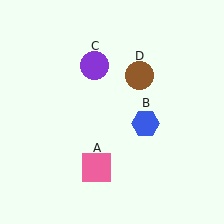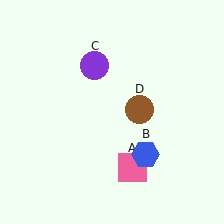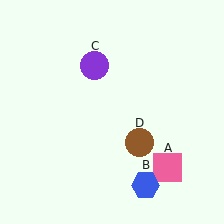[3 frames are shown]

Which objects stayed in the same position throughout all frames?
Purple circle (object C) remained stationary.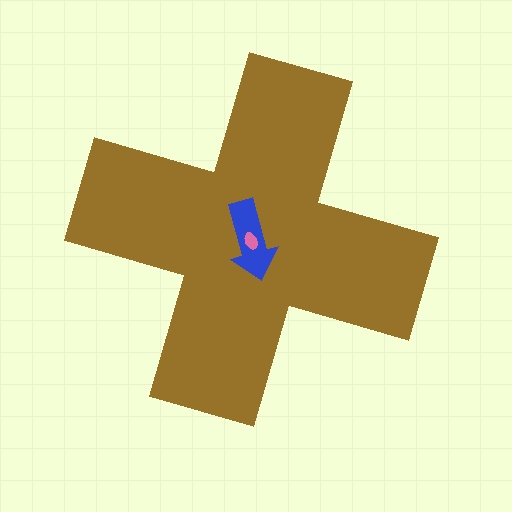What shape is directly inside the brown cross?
The blue arrow.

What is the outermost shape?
The brown cross.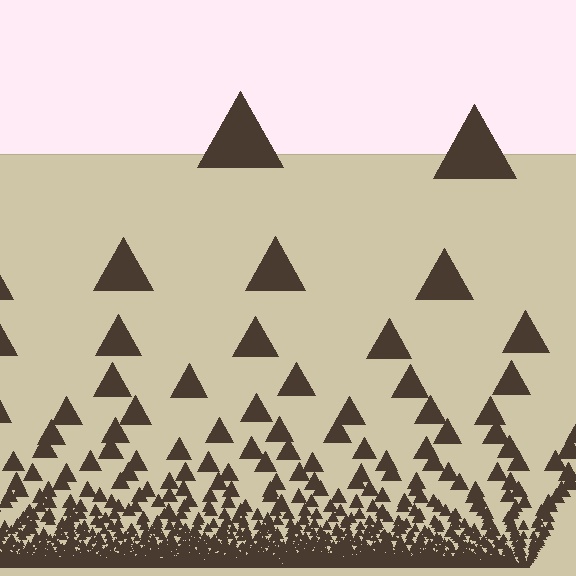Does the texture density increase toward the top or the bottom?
Density increases toward the bottom.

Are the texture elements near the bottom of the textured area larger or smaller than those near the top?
Smaller. The gradient is inverted — elements near the bottom are smaller and denser.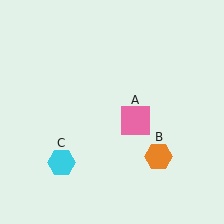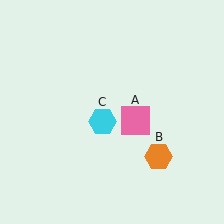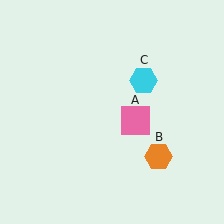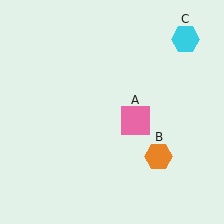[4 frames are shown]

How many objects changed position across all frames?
1 object changed position: cyan hexagon (object C).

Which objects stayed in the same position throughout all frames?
Pink square (object A) and orange hexagon (object B) remained stationary.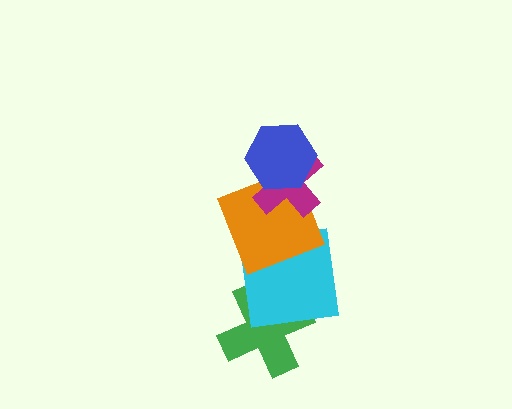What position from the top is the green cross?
The green cross is 5th from the top.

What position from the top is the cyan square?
The cyan square is 4th from the top.